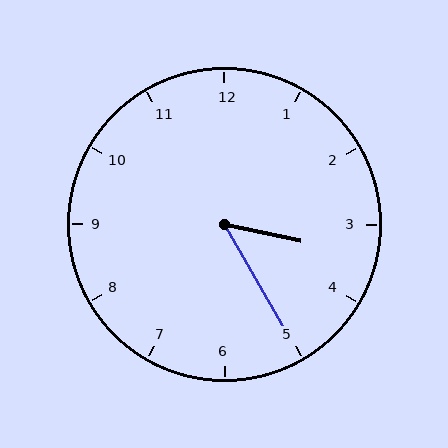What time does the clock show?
3:25.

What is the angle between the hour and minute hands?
Approximately 48 degrees.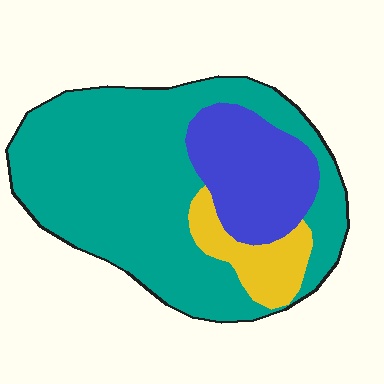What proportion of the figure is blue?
Blue takes up less than a quarter of the figure.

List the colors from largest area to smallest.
From largest to smallest: teal, blue, yellow.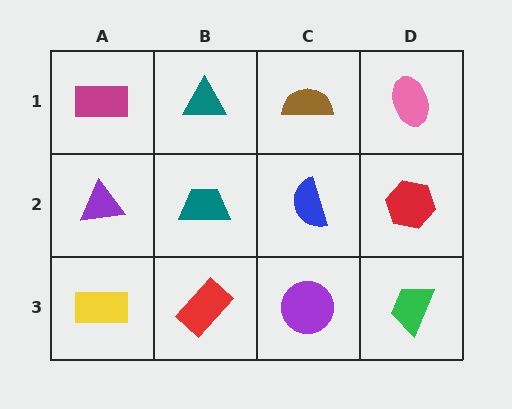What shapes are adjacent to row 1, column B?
A teal trapezoid (row 2, column B), a magenta rectangle (row 1, column A), a brown semicircle (row 1, column C).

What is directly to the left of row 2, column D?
A blue semicircle.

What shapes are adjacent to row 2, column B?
A teal triangle (row 1, column B), a red rectangle (row 3, column B), a purple triangle (row 2, column A), a blue semicircle (row 2, column C).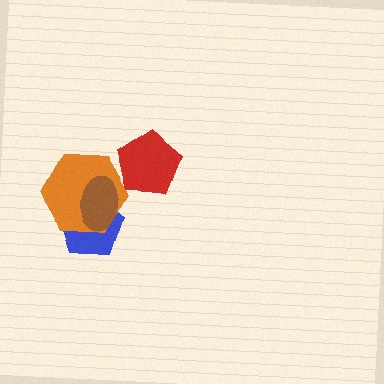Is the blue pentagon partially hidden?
Yes, it is partially covered by another shape.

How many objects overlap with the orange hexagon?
3 objects overlap with the orange hexagon.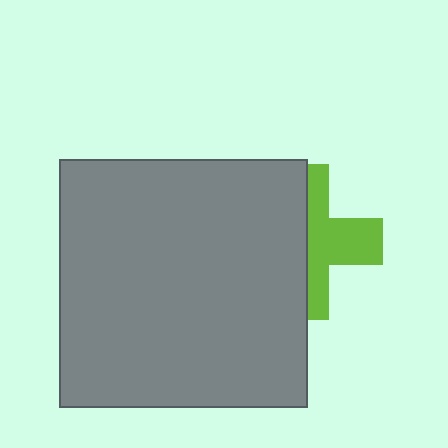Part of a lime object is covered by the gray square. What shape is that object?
It is a cross.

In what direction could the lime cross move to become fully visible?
The lime cross could move right. That would shift it out from behind the gray square entirely.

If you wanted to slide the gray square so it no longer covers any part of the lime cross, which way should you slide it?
Slide it left — that is the most direct way to separate the two shapes.